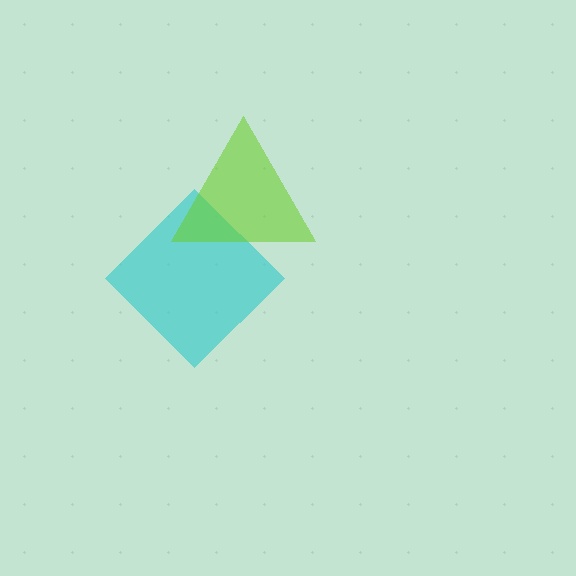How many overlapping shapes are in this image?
There are 2 overlapping shapes in the image.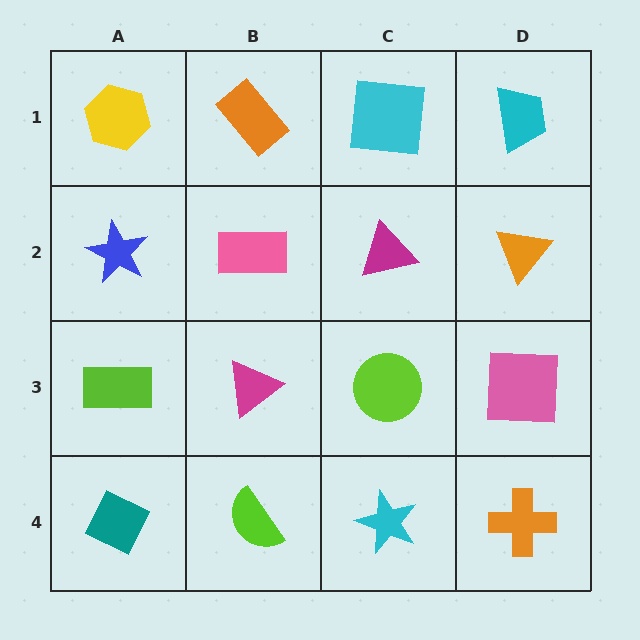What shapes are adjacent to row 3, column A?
A blue star (row 2, column A), a teal diamond (row 4, column A), a magenta triangle (row 3, column B).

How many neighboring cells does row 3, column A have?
3.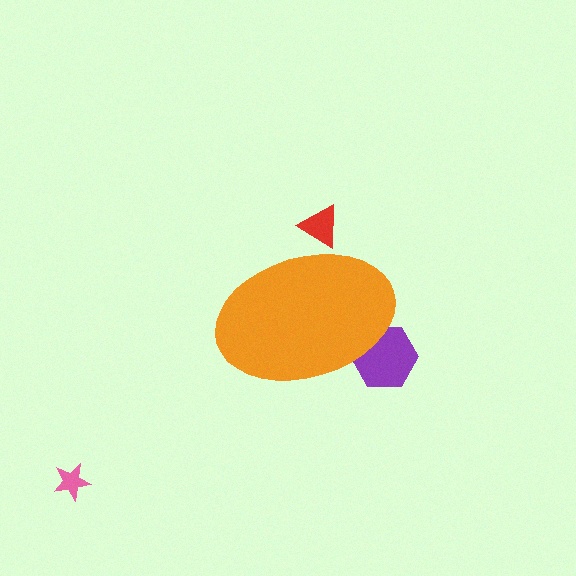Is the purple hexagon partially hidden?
Yes, the purple hexagon is partially hidden behind the orange ellipse.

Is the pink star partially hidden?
No, the pink star is fully visible.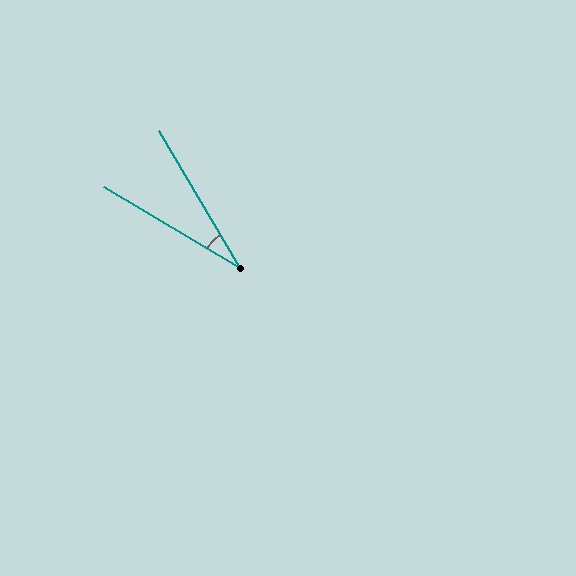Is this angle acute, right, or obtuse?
It is acute.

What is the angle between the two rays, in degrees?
Approximately 29 degrees.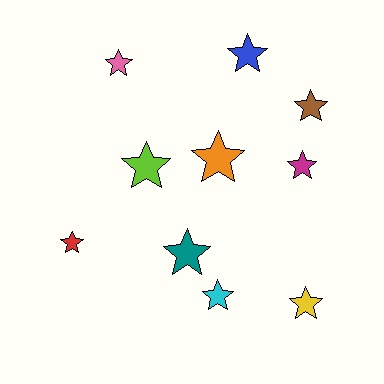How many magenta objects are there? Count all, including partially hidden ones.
There is 1 magenta object.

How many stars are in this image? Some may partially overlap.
There are 10 stars.